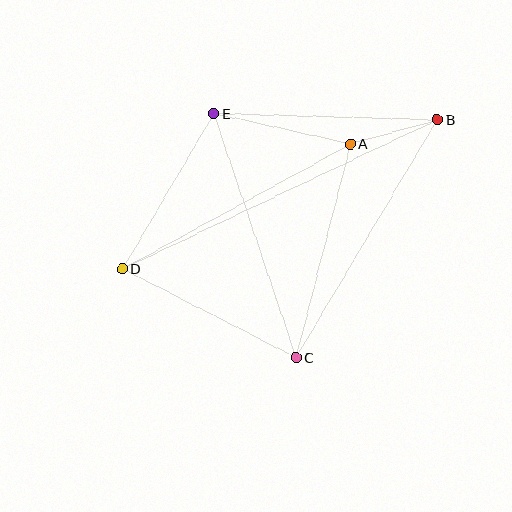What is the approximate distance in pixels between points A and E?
The distance between A and E is approximately 140 pixels.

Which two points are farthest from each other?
Points B and D are farthest from each other.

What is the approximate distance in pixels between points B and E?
The distance between B and E is approximately 223 pixels.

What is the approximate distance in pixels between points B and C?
The distance between B and C is approximately 277 pixels.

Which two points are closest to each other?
Points A and B are closest to each other.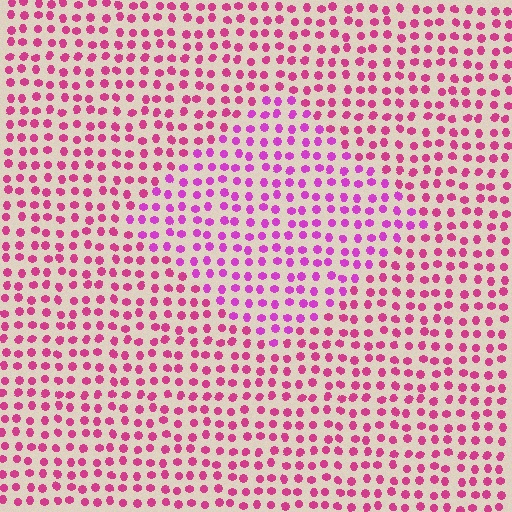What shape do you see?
I see a diamond.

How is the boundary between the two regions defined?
The boundary is defined purely by a slight shift in hue (about 25 degrees). Spacing, size, and orientation are identical on both sides.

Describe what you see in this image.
The image is filled with small magenta elements in a uniform arrangement. A diamond-shaped region is visible where the elements are tinted to a slightly different hue, forming a subtle color boundary.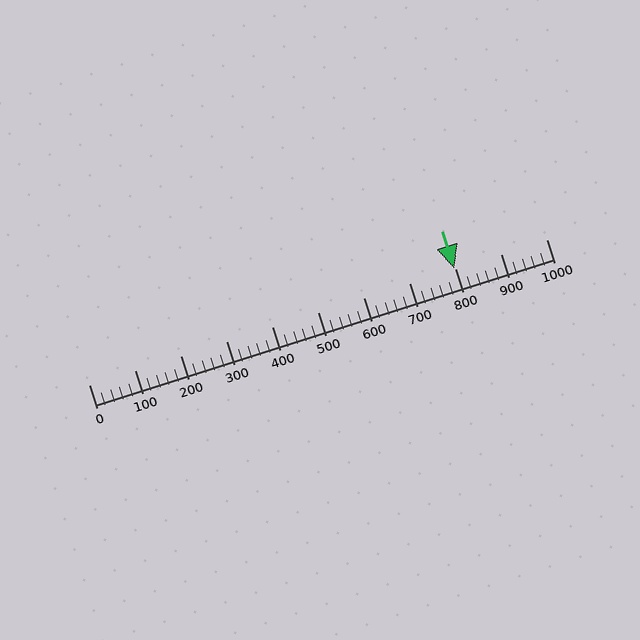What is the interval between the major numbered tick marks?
The major tick marks are spaced 100 units apart.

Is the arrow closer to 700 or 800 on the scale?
The arrow is closer to 800.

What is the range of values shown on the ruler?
The ruler shows values from 0 to 1000.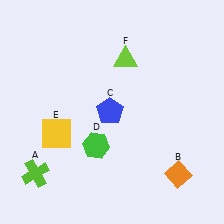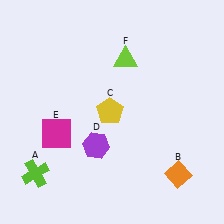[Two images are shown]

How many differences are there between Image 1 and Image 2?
There are 3 differences between the two images.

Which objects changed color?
C changed from blue to yellow. D changed from green to purple. E changed from yellow to magenta.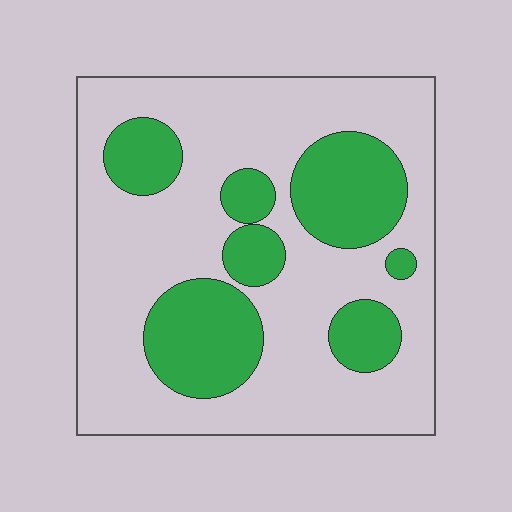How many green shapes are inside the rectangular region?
7.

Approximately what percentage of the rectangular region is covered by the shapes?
Approximately 30%.